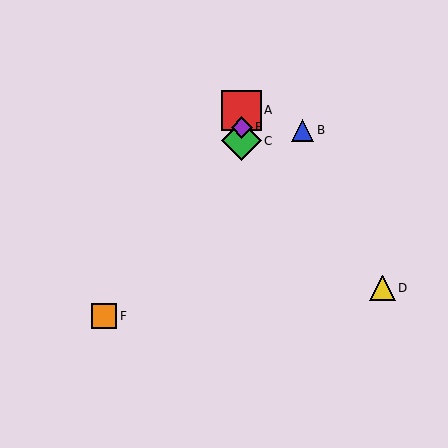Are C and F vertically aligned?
No, C is at x≈242 and F is at x≈104.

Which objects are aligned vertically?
Objects A, C, E are aligned vertically.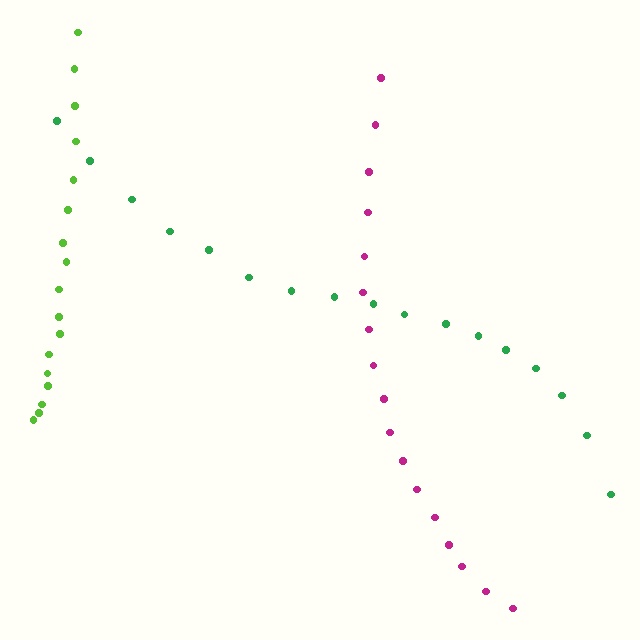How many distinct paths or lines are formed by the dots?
There are 3 distinct paths.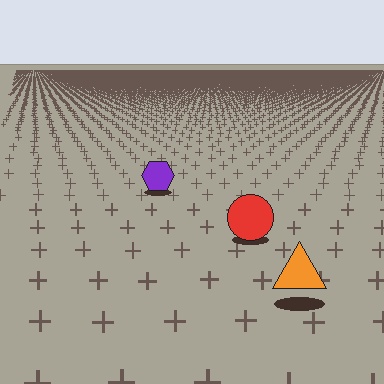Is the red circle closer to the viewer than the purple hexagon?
Yes. The red circle is closer — you can tell from the texture gradient: the ground texture is coarser near it.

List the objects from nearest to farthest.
From nearest to farthest: the orange triangle, the red circle, the purple hexagon.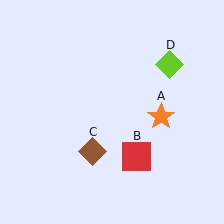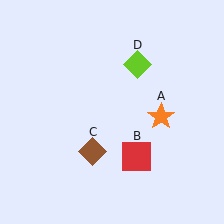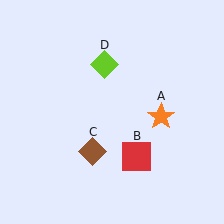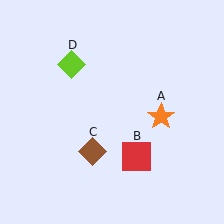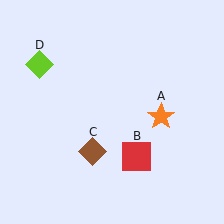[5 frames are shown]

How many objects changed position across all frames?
1 object changed position: lime diamond (object D).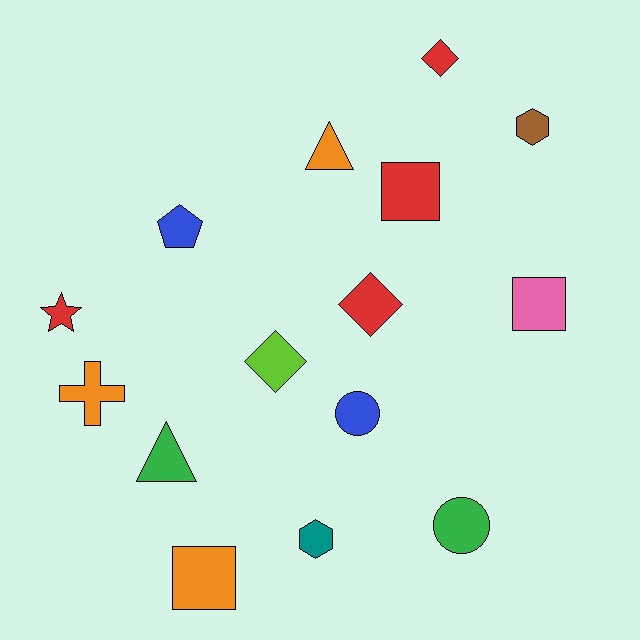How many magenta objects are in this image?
There are no magenta objects.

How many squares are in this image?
There are 3 squares.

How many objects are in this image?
There are 15 objects.